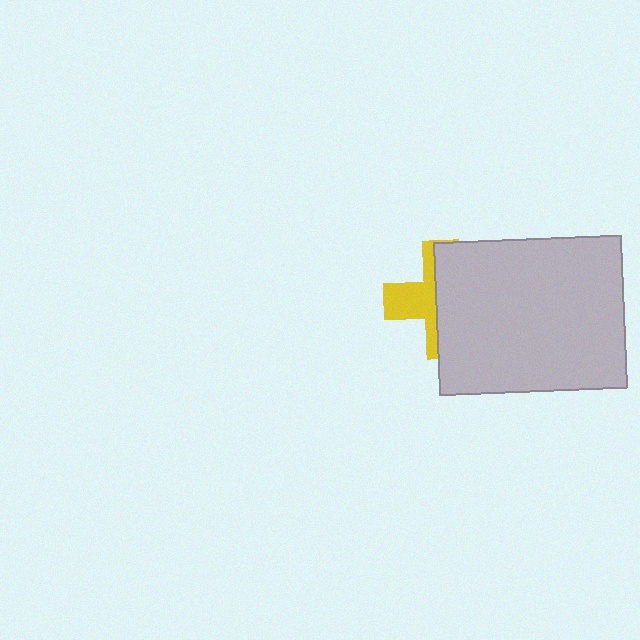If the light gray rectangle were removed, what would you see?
You would see the complete yellow cross.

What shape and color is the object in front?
The object in front is a light gray rectangle.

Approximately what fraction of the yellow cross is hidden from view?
Roughly 62% of the yellow cross is hidden behind the light gray rectangle.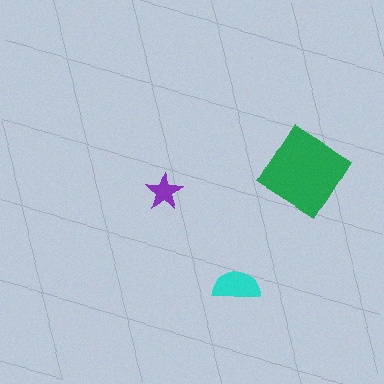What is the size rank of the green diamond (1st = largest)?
1st.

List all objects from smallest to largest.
The purple star, the cyan semicircle, the green diamond.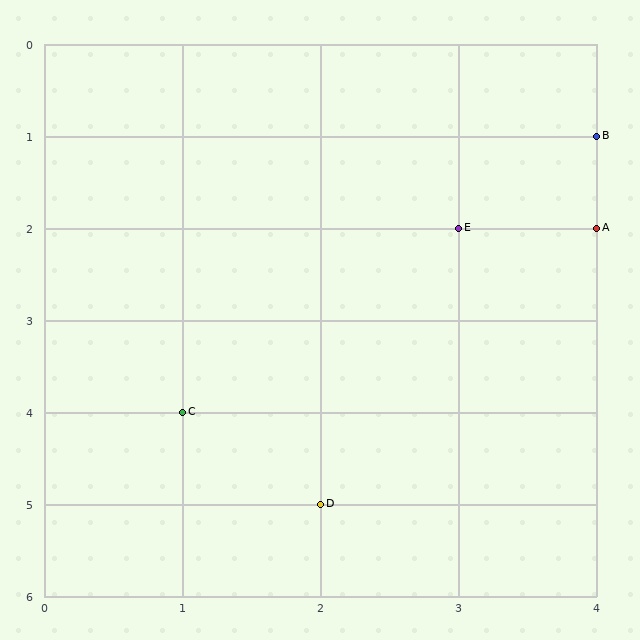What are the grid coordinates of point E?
Point E is at grid coordinates (3, 2).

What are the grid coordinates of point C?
Point C is at grid coordinates (1, 4).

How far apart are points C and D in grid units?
Points C and D are 1 column and 1 row apart (about 1.4 grid units diagonally).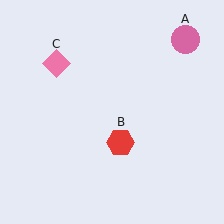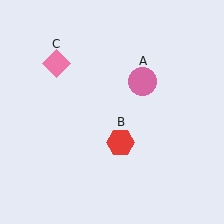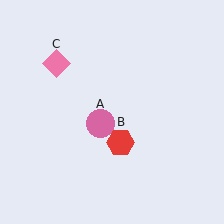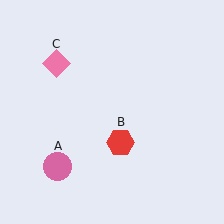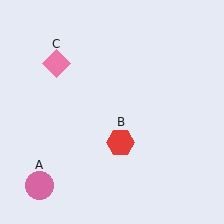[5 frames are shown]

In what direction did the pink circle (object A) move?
The pink circle (object A) moved down and to the left.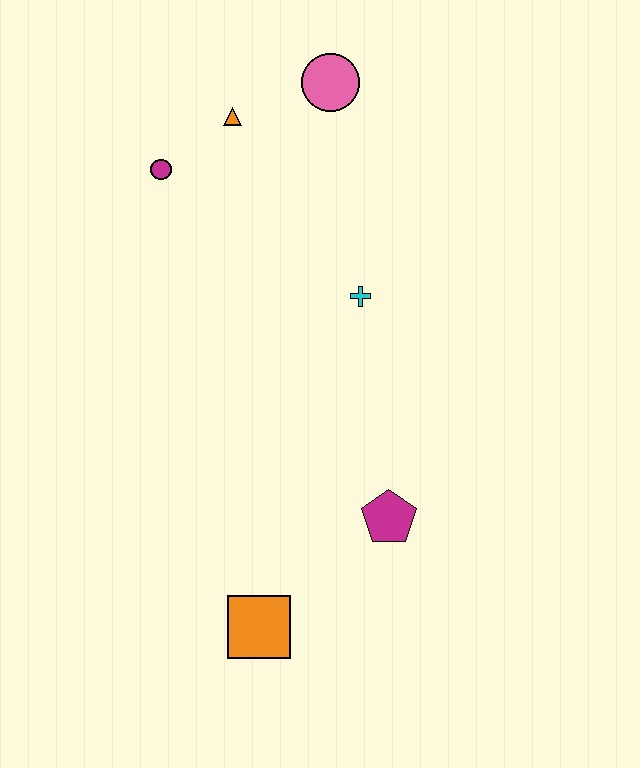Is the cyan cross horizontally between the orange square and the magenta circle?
No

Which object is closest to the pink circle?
The orange triangle is closest to the pink circle.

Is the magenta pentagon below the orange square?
No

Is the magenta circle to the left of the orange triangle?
Yes